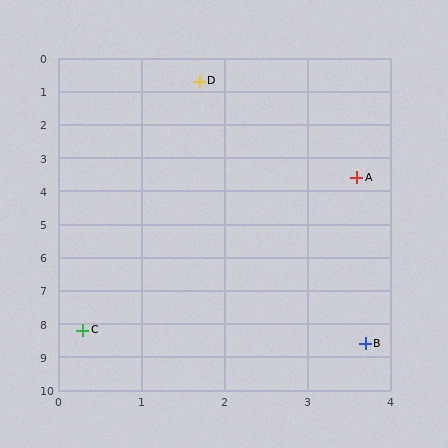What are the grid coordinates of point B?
Point B is at approximately (3.7, 8.6).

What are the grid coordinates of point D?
Point D is at approximately (1.7, 0.7).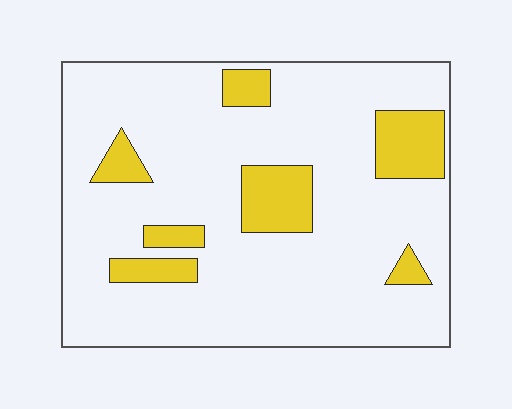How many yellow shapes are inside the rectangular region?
7.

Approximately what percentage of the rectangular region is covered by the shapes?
Approximately 15%.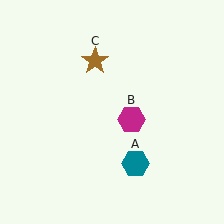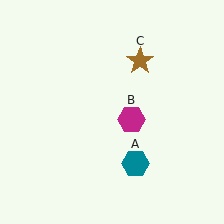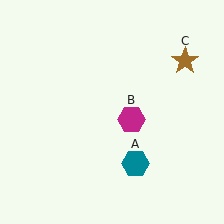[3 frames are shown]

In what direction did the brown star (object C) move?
The brown star (object C) moved right.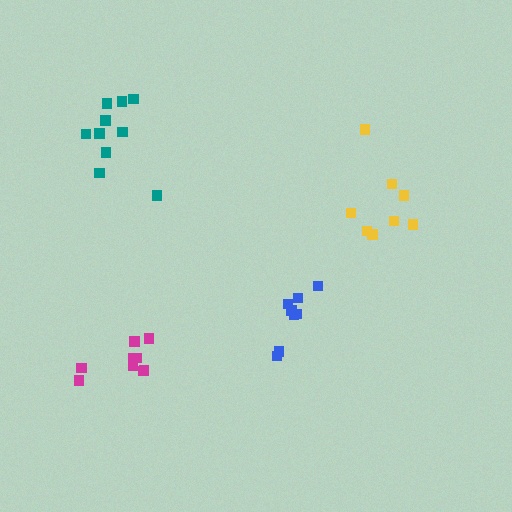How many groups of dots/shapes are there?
There are 4 groups.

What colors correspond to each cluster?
The clusters are colored: teal, magenta, yellow, blue.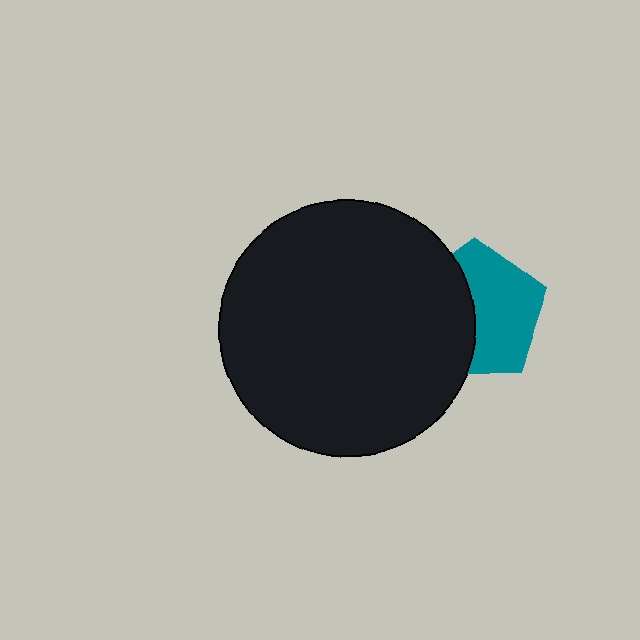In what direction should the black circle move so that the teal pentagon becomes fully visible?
The black circle should move left. That is the shortest direction to clear the overlap and leave the teal pentagon fully visible.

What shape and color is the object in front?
The object in front is a black circle.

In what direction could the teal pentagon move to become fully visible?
The teal pentagon could move right. That would shift it out from behind the black circle entirely.